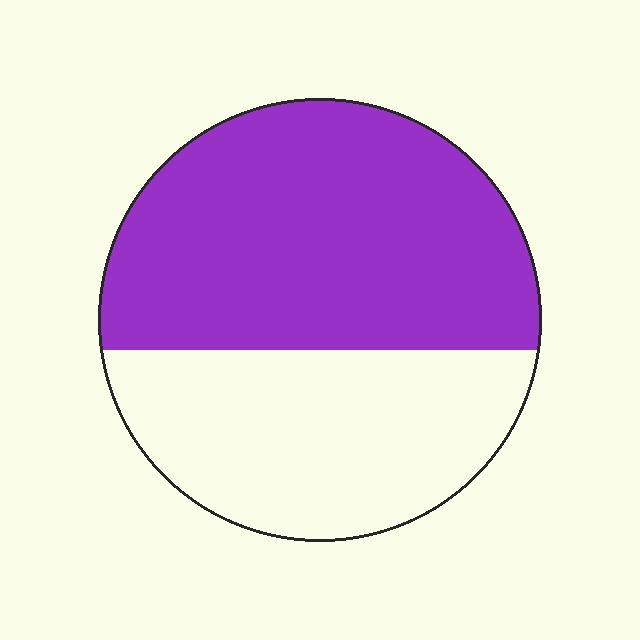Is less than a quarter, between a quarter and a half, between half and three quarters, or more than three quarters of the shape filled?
Between half and three quarters.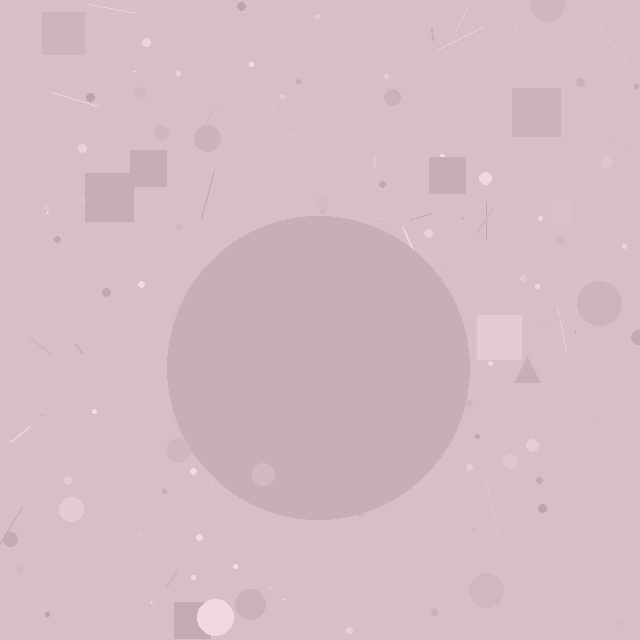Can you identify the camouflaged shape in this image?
The camouflaged shape is a circle.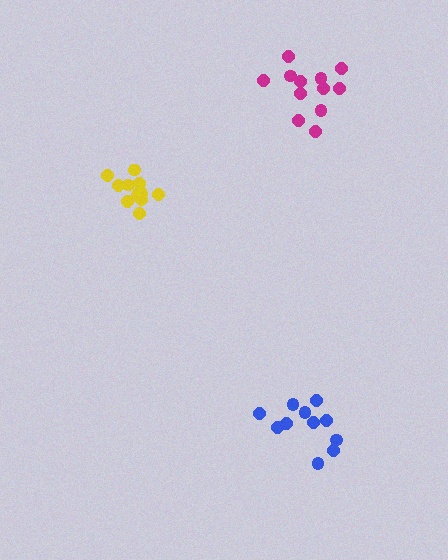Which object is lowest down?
The blue cluster is bottommost.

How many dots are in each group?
Group 1: 11 dots, Group 2: 12 dots, Group 3: 12 dots (35 total).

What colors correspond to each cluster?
The clusters are colored: blue, yellow, magenta.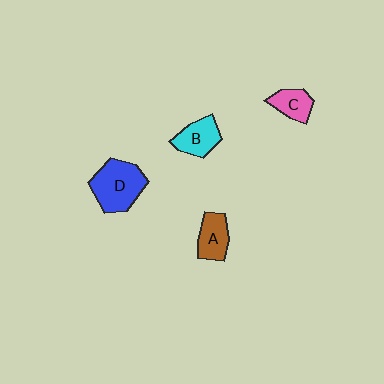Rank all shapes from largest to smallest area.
From largest to smallest: D (blue), B (cyan), A (brown), C (pink).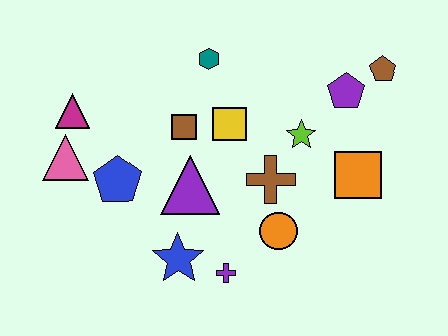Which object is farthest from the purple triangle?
The brown pentagon is farthest from the purple triangle.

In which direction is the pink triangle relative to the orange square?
The pink triangle is to the left of the orange square.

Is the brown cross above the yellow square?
No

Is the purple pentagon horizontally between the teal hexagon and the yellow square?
No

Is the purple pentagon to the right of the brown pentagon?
No